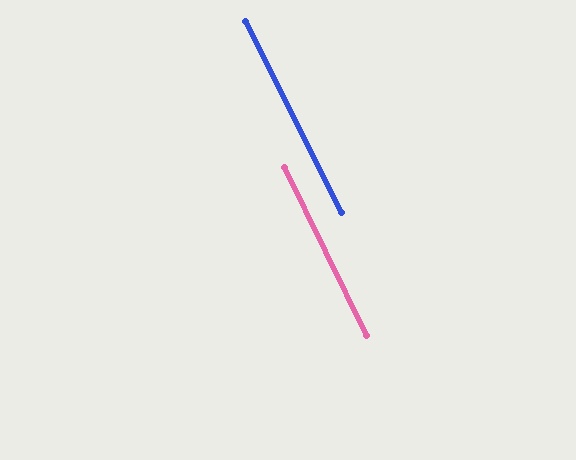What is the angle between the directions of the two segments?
Approximately 0 degrees.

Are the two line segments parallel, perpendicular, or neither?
Parallel — their directions differ by only 0.3°.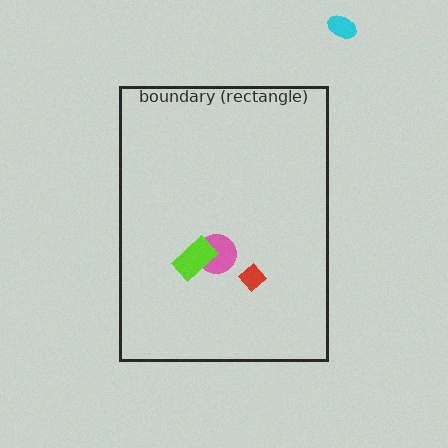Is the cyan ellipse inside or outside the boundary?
Outside.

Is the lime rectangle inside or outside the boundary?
Inside.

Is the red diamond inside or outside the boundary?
Inside.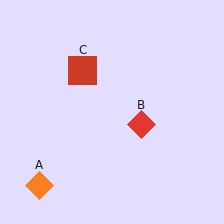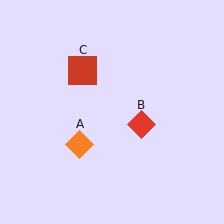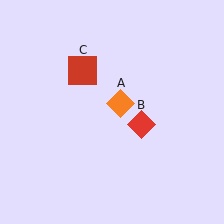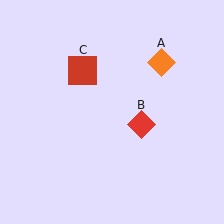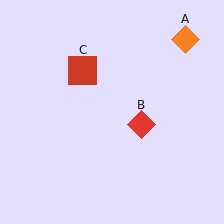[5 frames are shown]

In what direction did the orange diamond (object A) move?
The orange diamond (object A) moved up and to the right.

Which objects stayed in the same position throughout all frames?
Red diamond (object B) and red square (object C) remained stationary.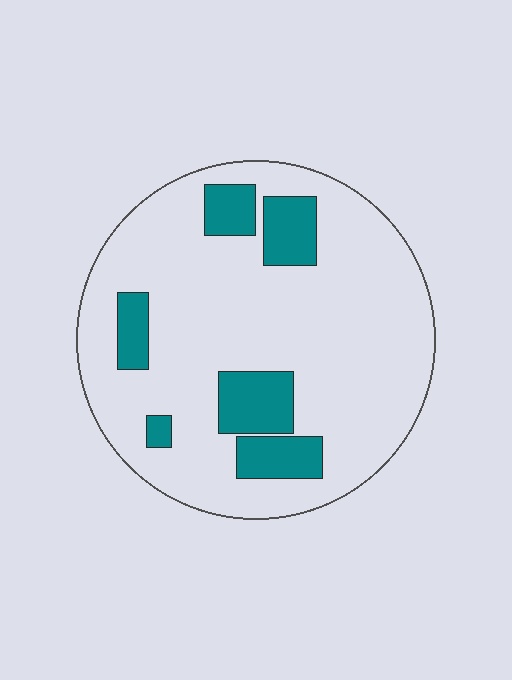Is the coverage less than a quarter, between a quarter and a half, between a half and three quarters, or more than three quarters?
Less than a quarter.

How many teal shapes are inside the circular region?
6.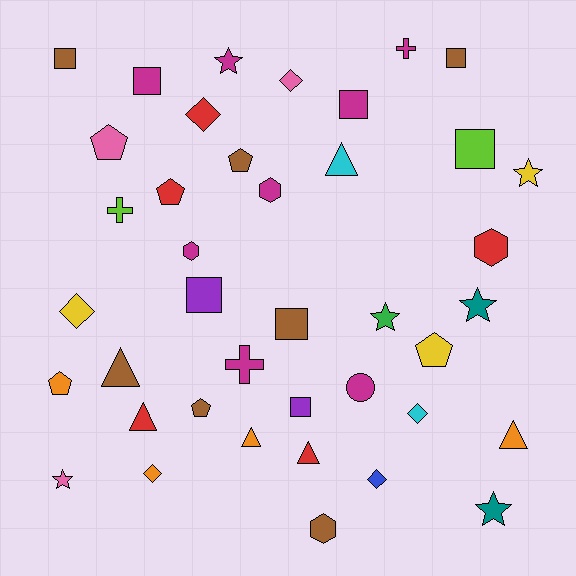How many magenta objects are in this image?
There are 8 magenta objects.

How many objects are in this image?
There are 40 objects.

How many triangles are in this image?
There are 6 triangles.